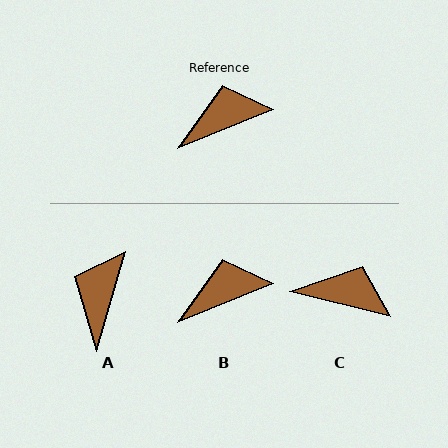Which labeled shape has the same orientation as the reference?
B.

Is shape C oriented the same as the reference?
No, it is off by about 36 degrees.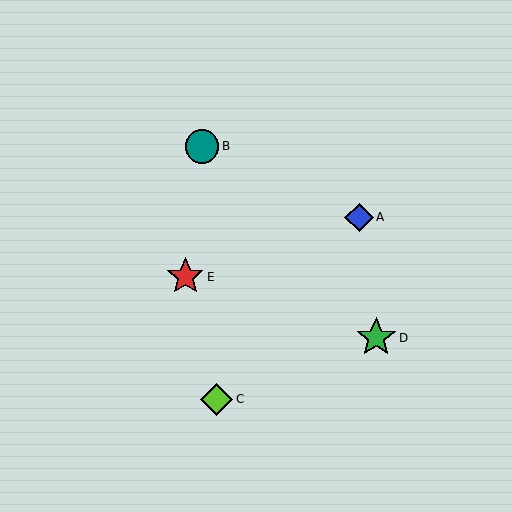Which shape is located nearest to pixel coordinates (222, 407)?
The lime diamond (labeled C) at (216, 399) is nearest to that location.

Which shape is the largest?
The green star (labeled D) is the largest.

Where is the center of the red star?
The center of the red star is at (185, 277).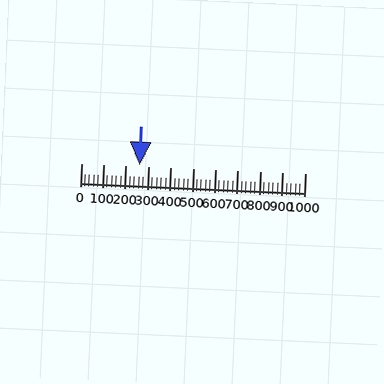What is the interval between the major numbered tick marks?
The major tick marks are spaced 100 units apart.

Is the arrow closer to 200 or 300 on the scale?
The arrow is closer to 300.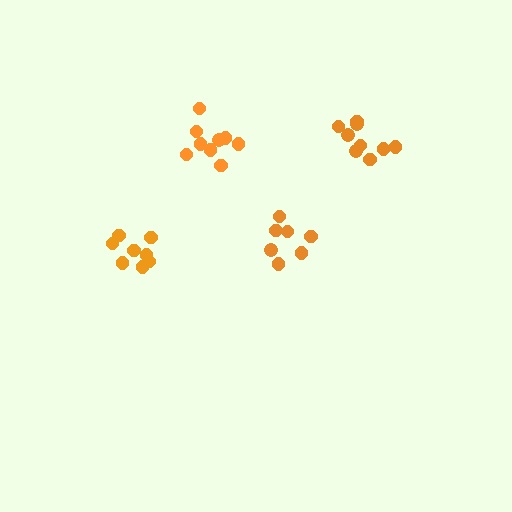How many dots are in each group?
Group 1: 7 dots, Group 2: 9 dots, Group 3: 9 dots, Group 4: 8 dots (33 total).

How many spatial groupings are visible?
There are 4 spatial groupings.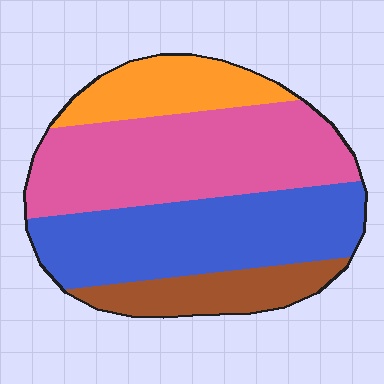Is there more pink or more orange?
Pink.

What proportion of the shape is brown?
Brown takes up about one eighth (1/8) of the shape.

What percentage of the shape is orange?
Orange takes up about one sixth (1/6) of the shape.